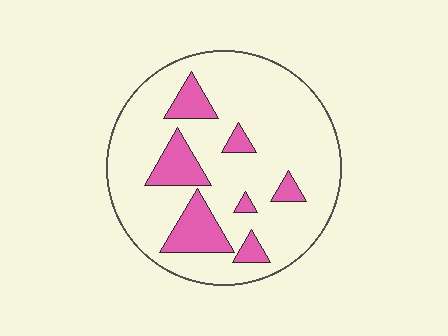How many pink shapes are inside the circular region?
7.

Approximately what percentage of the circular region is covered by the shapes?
Approximately 20%.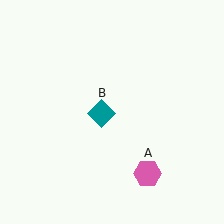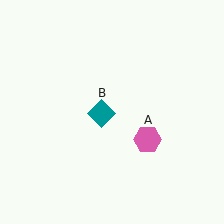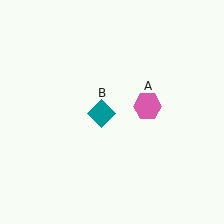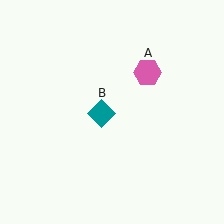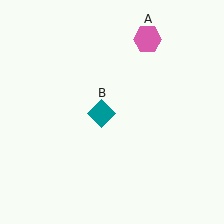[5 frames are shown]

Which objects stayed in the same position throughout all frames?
Teal diamond (object B) remained stationary.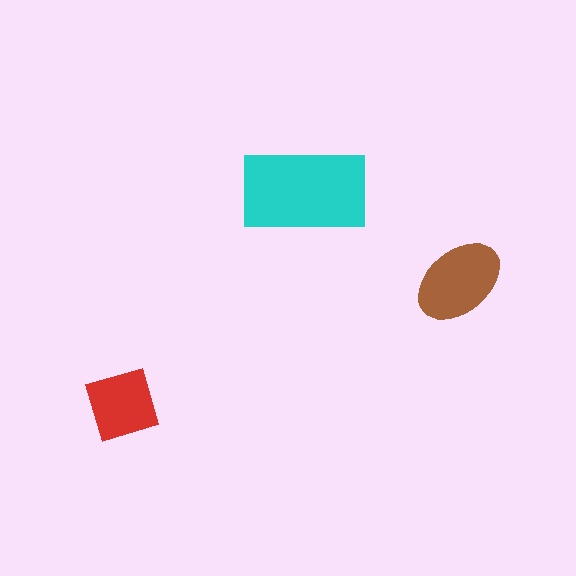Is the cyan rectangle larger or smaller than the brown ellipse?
Larger.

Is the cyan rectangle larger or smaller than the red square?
Larger.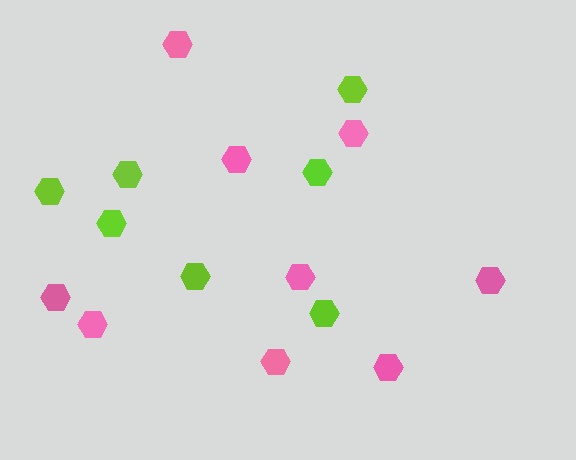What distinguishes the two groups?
There are 2 groups: one group of lime hexagons (7) and one group of pink hexagons (9).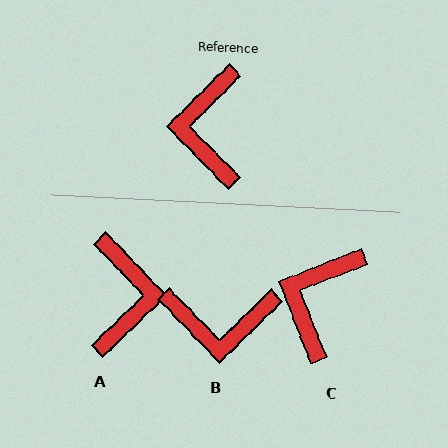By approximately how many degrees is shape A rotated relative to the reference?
Approximately 179 degrees counter-clockwise.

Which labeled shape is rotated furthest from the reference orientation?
A, about 179 degrees away.